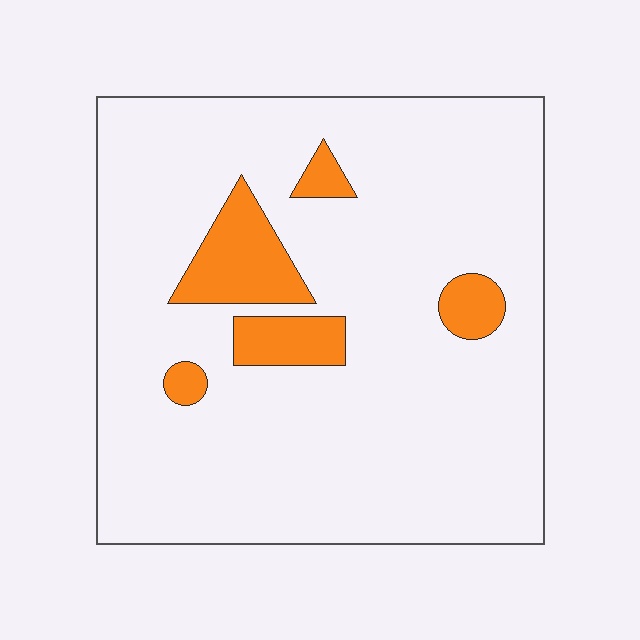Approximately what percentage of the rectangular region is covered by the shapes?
Approximately 10%.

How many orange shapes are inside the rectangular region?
5.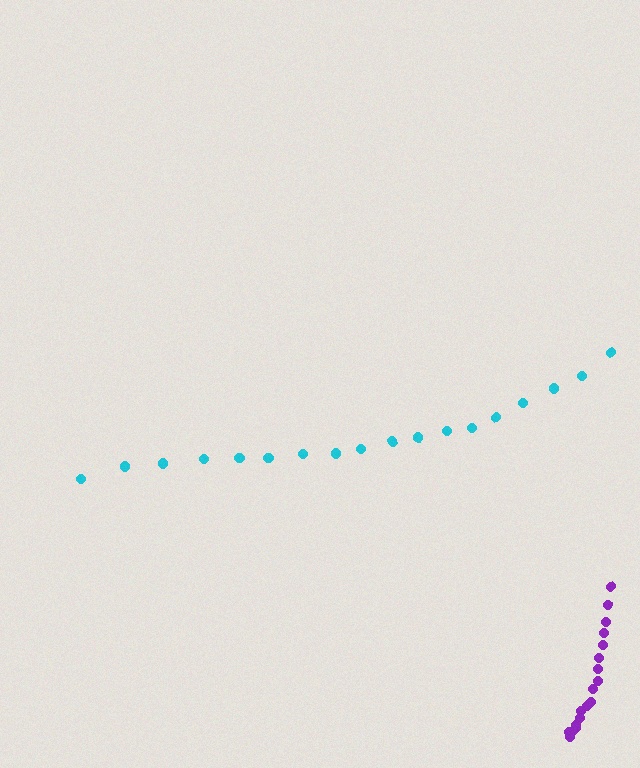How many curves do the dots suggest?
There are 2 distinct paths.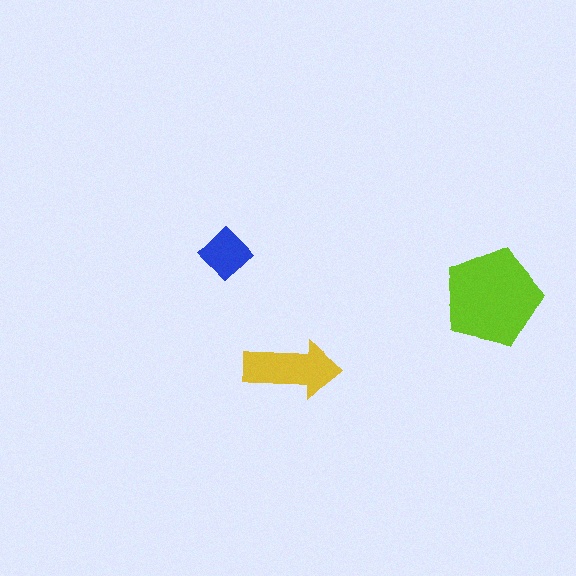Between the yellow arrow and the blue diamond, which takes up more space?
The yellow arrow.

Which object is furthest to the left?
The blue diamond is leftmost.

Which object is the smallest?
The blue diamond.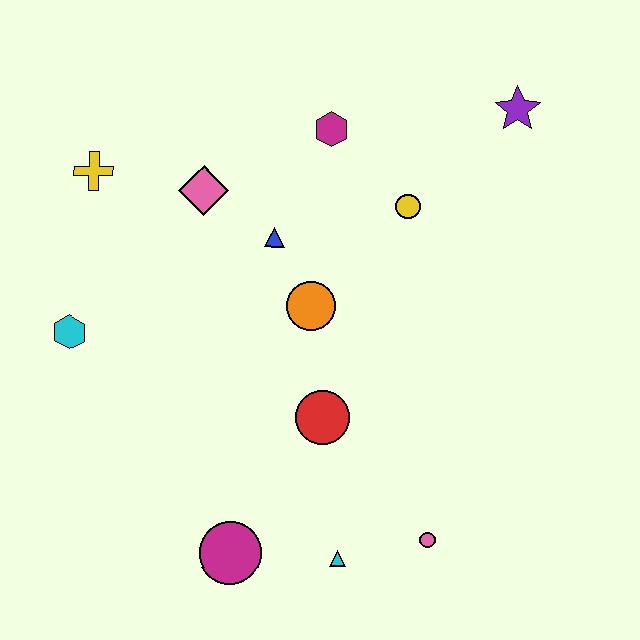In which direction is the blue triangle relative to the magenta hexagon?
The blue triangle is below the magenta hexagon.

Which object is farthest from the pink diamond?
The pink circle is farthest from the pink diamond.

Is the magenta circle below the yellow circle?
Yes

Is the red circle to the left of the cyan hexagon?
No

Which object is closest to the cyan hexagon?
The yellow cross is closest to the cyan hexagon.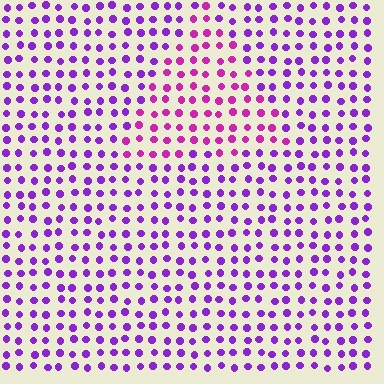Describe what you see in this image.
The image is filled with small purple elements in a uniform arrangement. A triangle-shaped region is visible where the elements are tinted to a slightly different hue, forming a subtle color boundary.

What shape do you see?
I see a triangle.